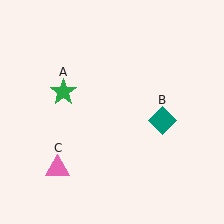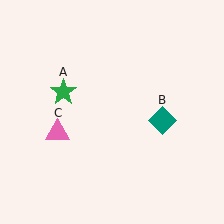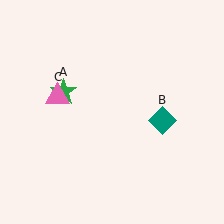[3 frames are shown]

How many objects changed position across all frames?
1 object changed position: pink triangle (object C).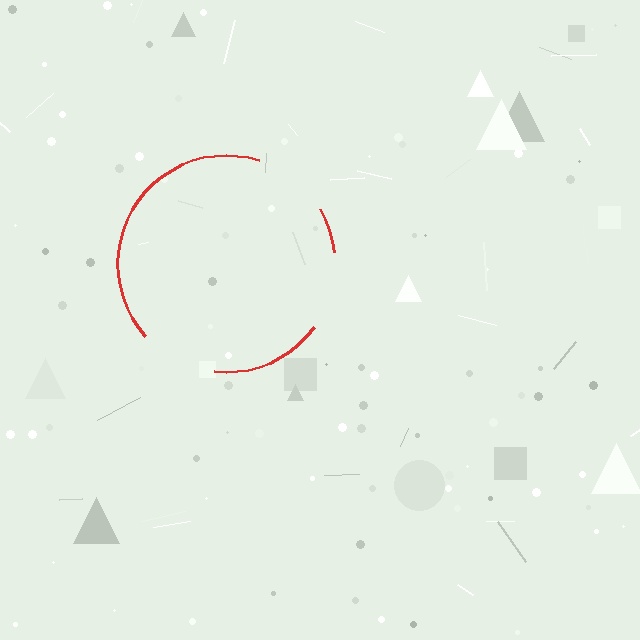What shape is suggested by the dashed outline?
The dashed outline suggests a circle.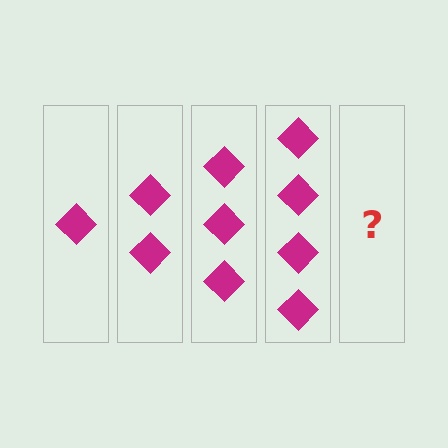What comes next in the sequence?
The next element should be 5 diamonds.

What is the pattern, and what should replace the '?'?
The pattern is that each step adds one more diamond. The '?' should be 5 diamonds.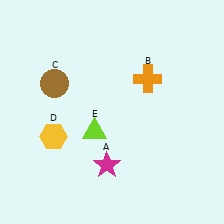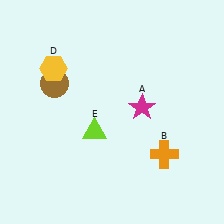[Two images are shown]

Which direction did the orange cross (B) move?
The orange cross (B) moved down.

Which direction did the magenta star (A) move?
The magenta star (A) moved up.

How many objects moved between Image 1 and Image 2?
3 objects moved between the two images.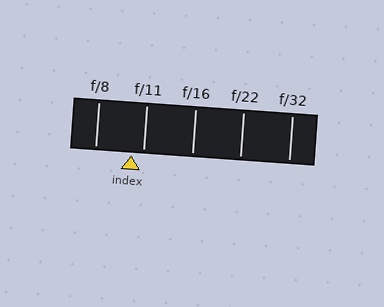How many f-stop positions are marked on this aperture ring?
There are 5 f-stop positions marked.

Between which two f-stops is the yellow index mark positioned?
The index mark is between f/8 and f/11.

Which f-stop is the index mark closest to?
The index mark is closest to f/11.